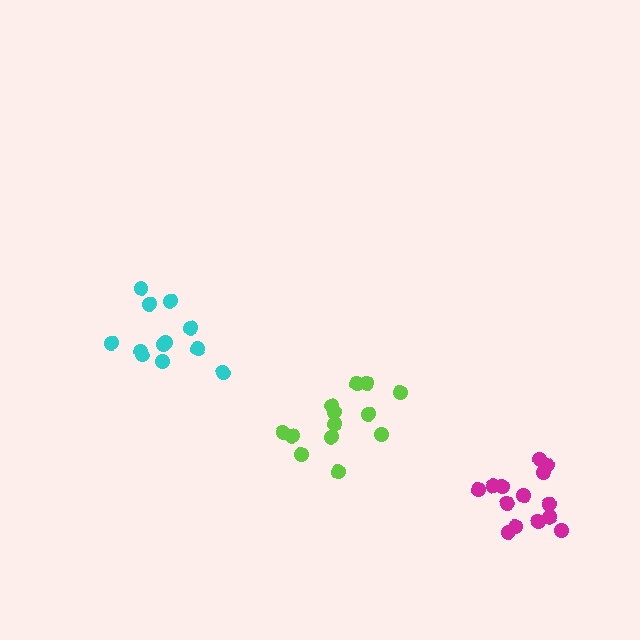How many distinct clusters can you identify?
There are 3 distinct clusters.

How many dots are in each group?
Group 1: 14 dots, Group 2: 13 dots, Group 3: 12 dots (39 total).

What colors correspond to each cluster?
The clusters are colored: magenta, lime, cyan.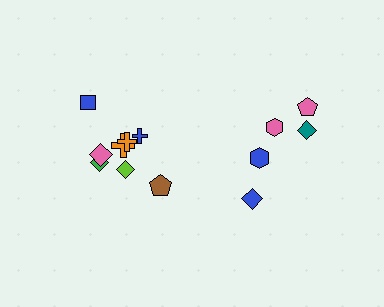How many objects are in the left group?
There are 8 objects.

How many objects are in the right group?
There are 5 objects.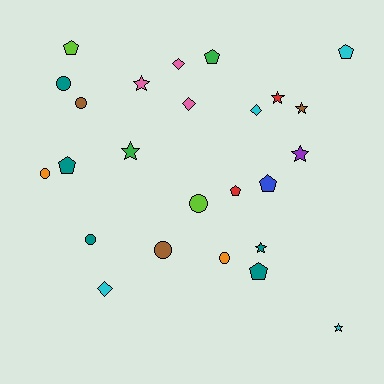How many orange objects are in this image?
There are 2 orange objects.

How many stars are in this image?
There are 7 stars.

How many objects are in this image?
There are 25 objects.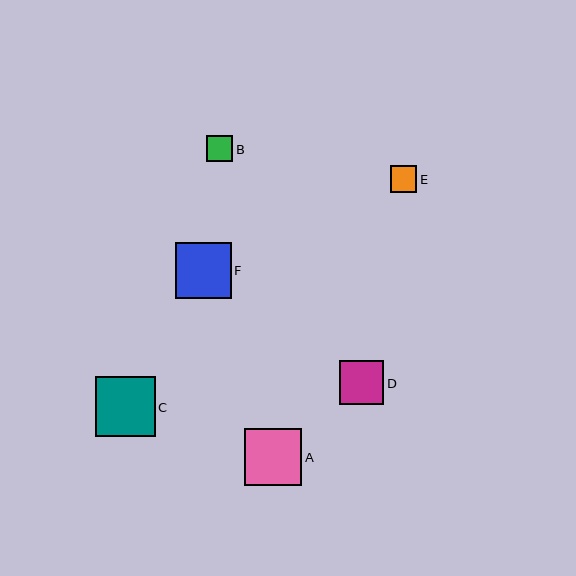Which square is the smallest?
Square B is the smallest with a size of approximately 26 pixels.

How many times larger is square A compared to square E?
Square A is approximately 2.1 times the size of square E.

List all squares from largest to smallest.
From largest to smallest: C, A, F, D, E, B.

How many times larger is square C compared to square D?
Square C is approximately 1.4 times the size of square D.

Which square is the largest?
Square C is the largest with a size of approximately 60 pixels.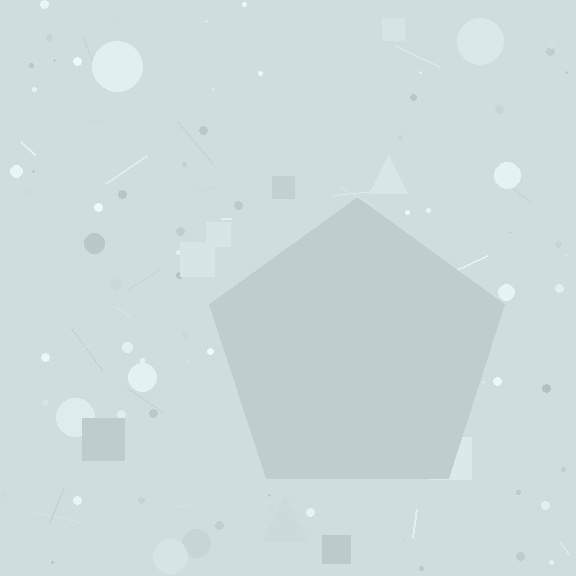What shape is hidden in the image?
A pentagon is hidden in the image.